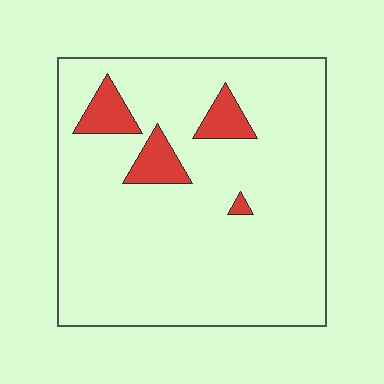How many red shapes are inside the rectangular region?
4.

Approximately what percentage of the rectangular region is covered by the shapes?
Approximately 10%.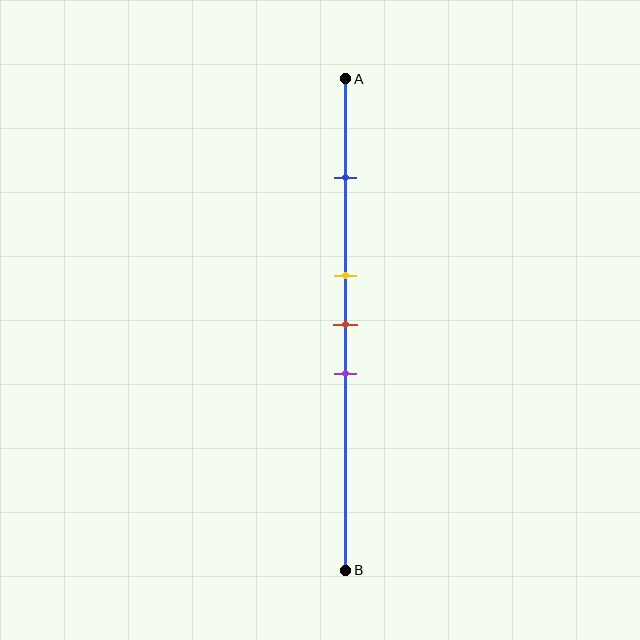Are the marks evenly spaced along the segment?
No, the marks are not evenly spaced.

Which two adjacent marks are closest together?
The yellow and red marks are the closest adjacent pair.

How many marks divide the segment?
There are 4 marks dividing the segment.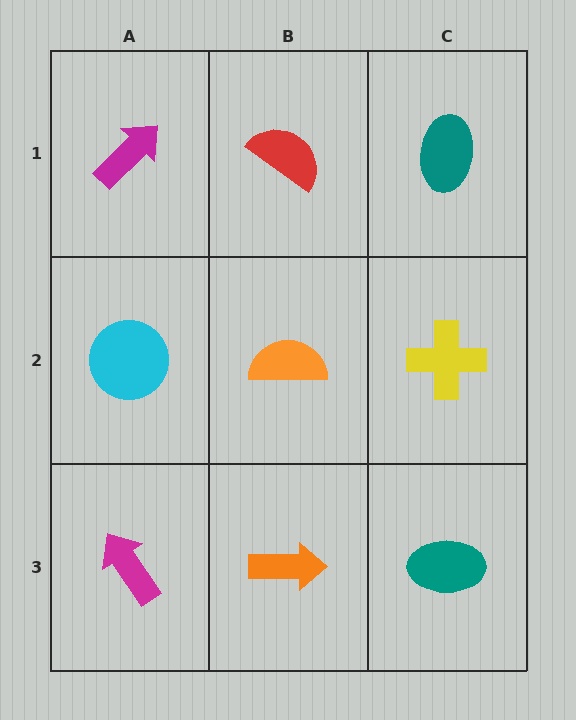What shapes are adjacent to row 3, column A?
A cyan circle (row 2, column A), an orange arrow (row 3, column B).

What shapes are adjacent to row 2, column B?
A red semicircle (row 1, column B), an orange arrow (row 3, column B), a cyan circle (row 2, column A), a yellow cross (row 2, column C).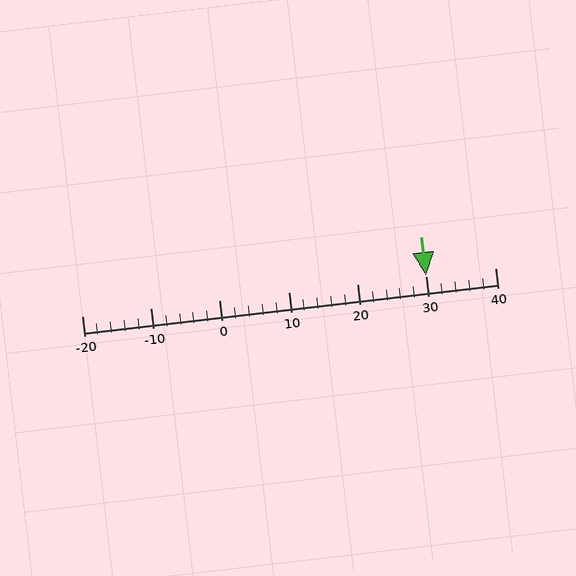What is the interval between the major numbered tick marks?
The major tick marks are spaced 10 units apart.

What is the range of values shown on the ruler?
The ruler shows values from -20 to 40.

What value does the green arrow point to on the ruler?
The green arrow points to approximately 30.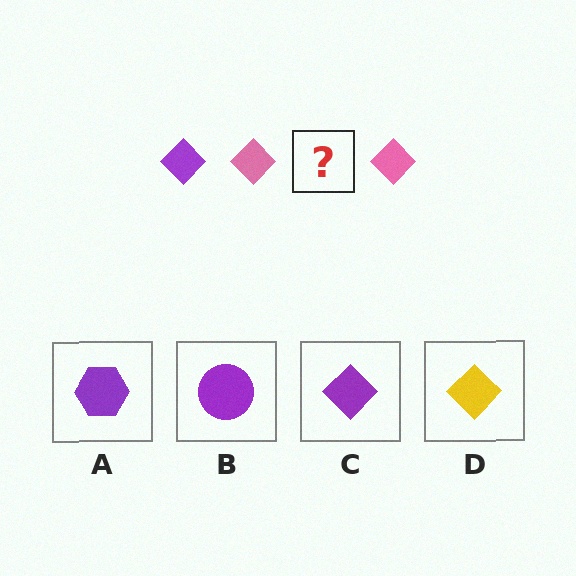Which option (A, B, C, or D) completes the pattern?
C.